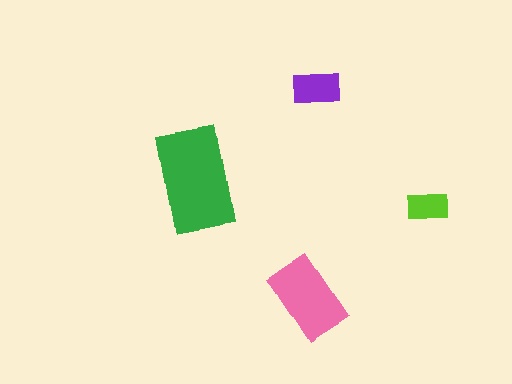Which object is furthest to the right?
The lime rectangle is rightmost.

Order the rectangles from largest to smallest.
the green one, the pink one, the purple one, the lime one.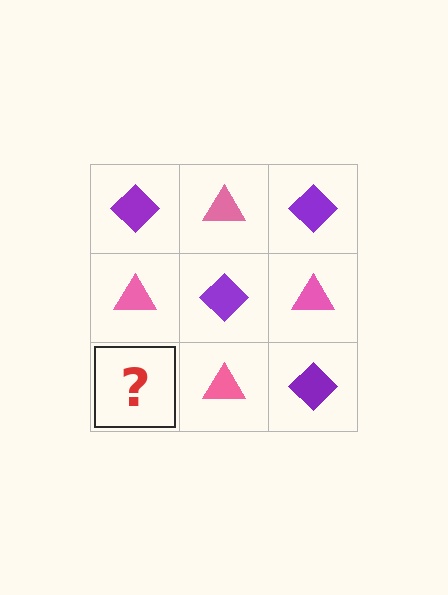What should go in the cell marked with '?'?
The missing cell should contain a purple diamond.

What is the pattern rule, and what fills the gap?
The rule is that it alternates purple diamond and pink triangle in a checkerboard pattern. The gap should be filled with a purple diamond.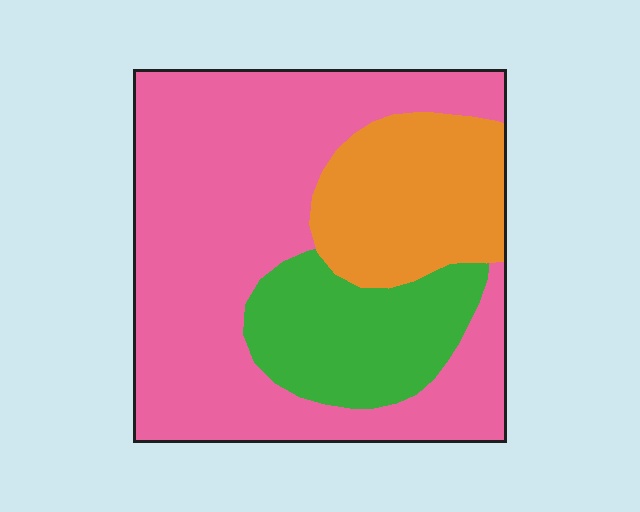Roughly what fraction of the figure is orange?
Orange covers around 20% of the figure.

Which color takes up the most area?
Pink, at roughly 60%.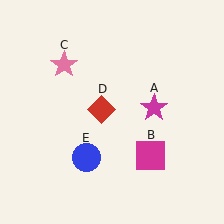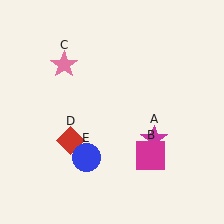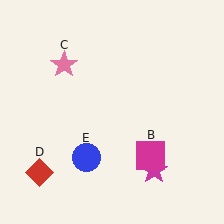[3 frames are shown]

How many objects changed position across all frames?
2 objects changed position: magenta star (object A), red diamond (object D).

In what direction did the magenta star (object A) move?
The magenta star (object A) moved down.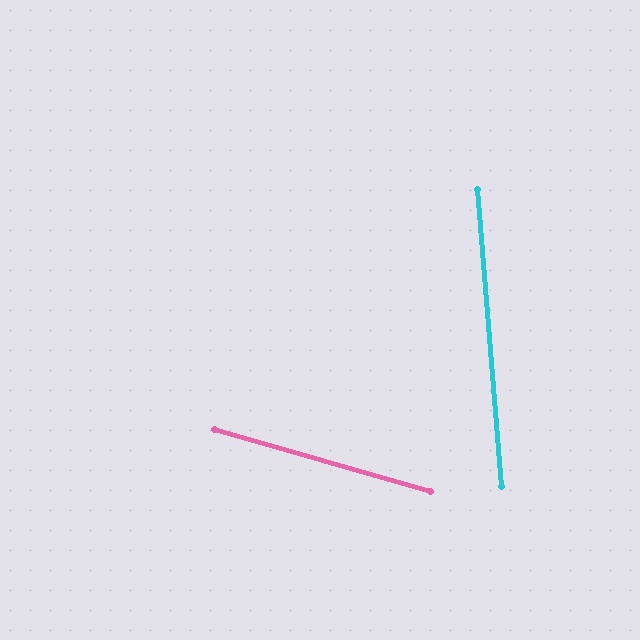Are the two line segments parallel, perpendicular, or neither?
Neither parallel nor perpendicular — they differ by about 69°.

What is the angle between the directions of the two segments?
Approximately 69 degrees.